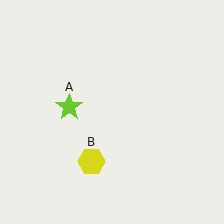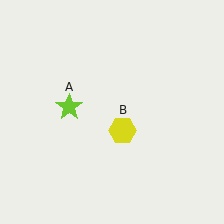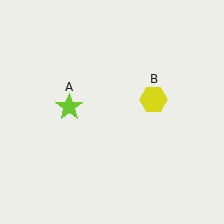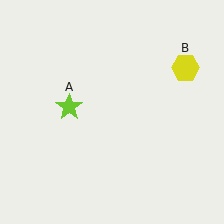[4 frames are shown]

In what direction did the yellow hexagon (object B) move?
The yellow hexagon (object B) moved up and to the right.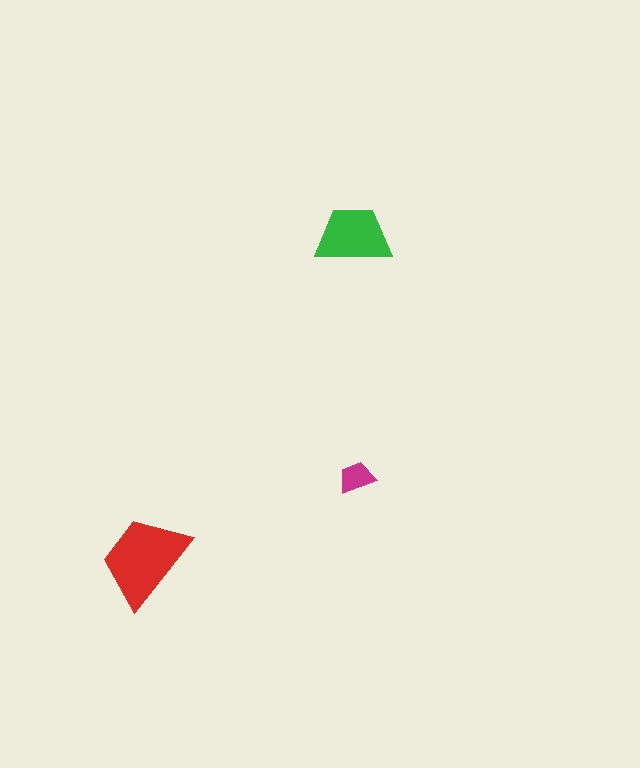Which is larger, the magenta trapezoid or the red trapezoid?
The red one.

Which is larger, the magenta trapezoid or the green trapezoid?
The green one.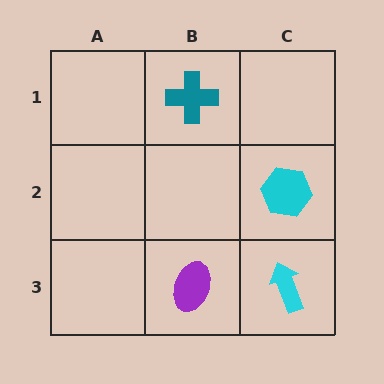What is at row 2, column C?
A cyan hexagon.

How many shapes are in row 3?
2 shapes.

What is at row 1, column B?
A teal cross.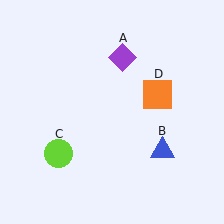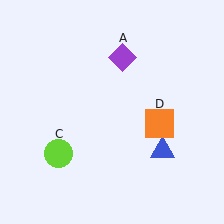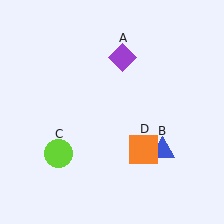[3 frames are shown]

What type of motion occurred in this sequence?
The orange square (object D) rotated clockwise around the center of the scene.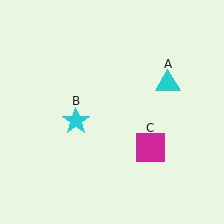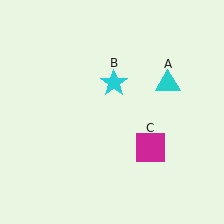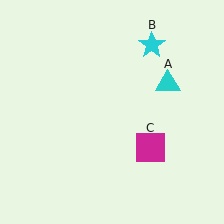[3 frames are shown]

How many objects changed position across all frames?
1 object changed position: cyan star (object B).